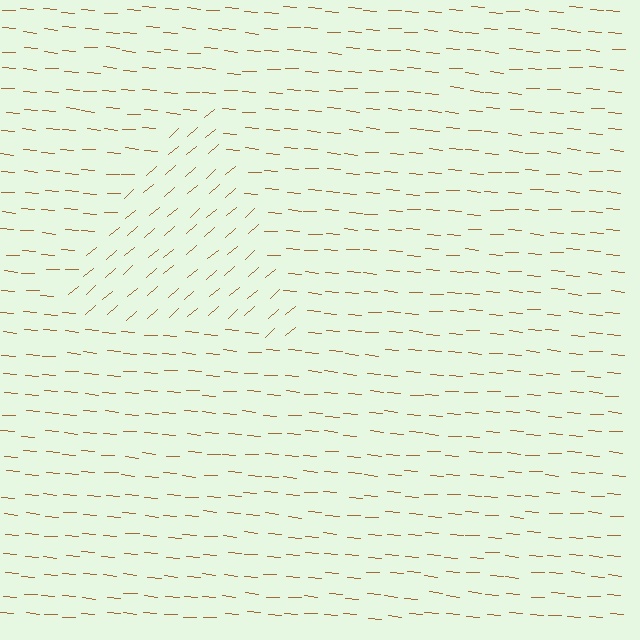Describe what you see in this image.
The image is filled with small brown line segments. A triangle region in the image has lines oriented differently from the surrounding lines, creating a visible texture boundary.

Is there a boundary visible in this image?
Yes, there is a texture boundary formed by a change in line orientation.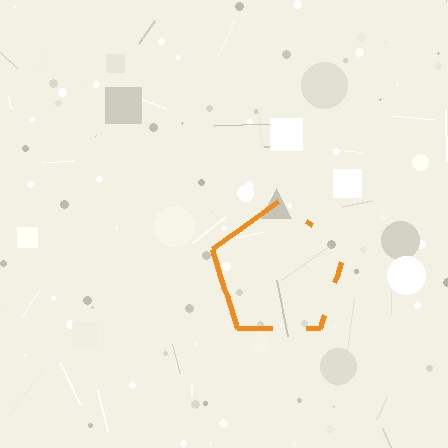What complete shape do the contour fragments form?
The contour fragments form a pentagon.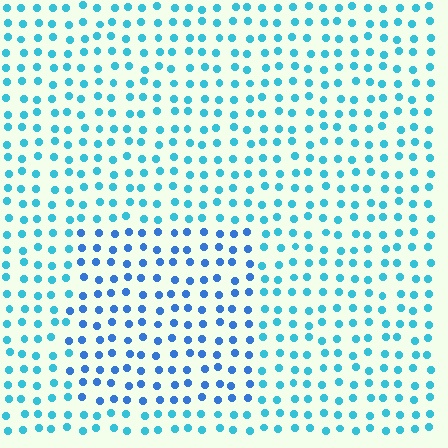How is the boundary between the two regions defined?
The boundary is defined purely by a slight shift in hue (about 28 degrees). Spacing, size, and orientation are identical on both sides.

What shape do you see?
I see a rectangle.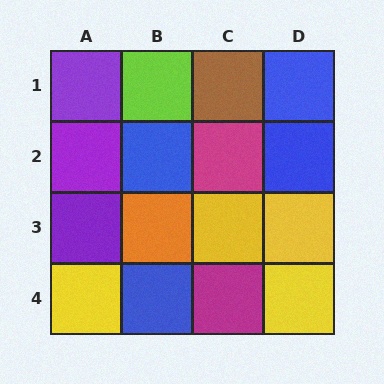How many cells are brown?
1 cell is brown.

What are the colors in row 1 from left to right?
Purple, lime, brown, blue.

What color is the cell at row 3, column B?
Orange.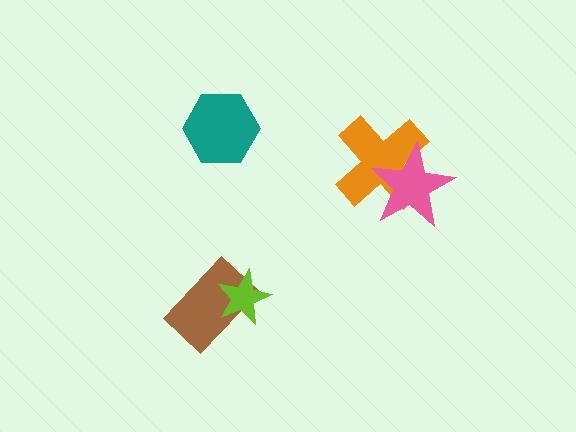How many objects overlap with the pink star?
1 object overlaps with the pink star.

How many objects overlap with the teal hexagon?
0 objects overlap with the teal hexagon.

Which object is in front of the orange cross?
The pink star is in front of the orange cross.